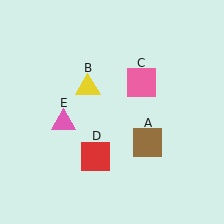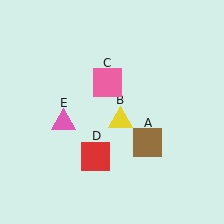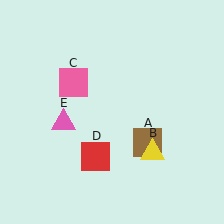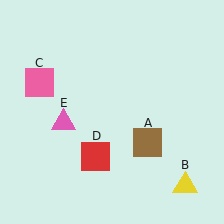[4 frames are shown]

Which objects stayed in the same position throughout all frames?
Brown square (object A) and red square (object D) and pink triangle (object E) remained stationary.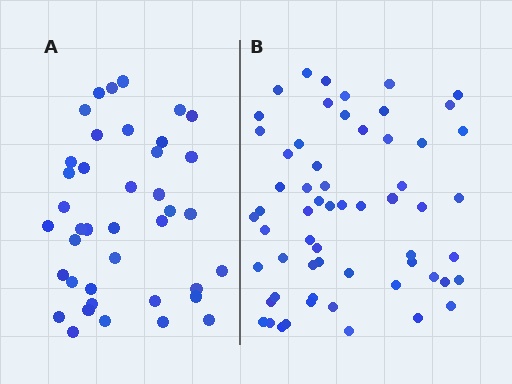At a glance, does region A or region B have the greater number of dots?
Region B (the right region) has more dots.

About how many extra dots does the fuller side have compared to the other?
Region B has approximately 20 more dots than region A.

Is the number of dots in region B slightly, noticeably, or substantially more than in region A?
Region B has substantially more. The ratio is roughly 1.5 to 1.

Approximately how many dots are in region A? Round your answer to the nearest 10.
About 40 dots.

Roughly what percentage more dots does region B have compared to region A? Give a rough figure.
About 50% more.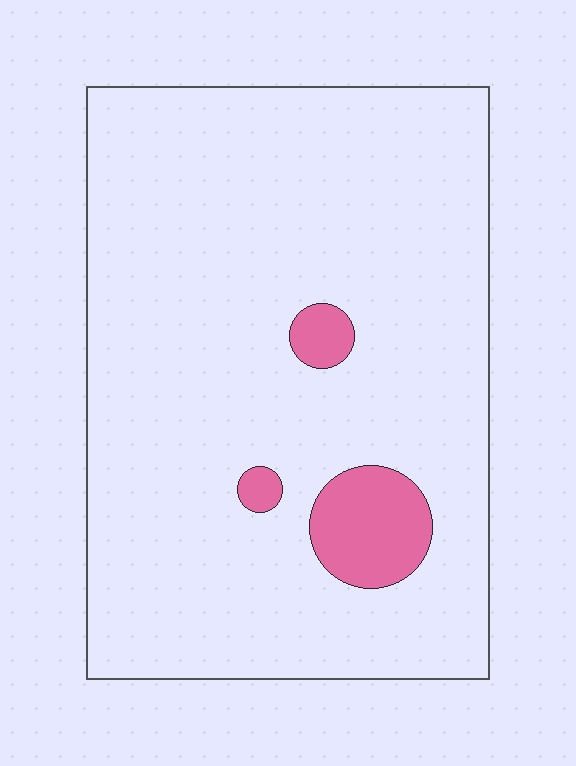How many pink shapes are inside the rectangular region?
3.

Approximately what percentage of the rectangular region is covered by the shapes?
Approximately 5%.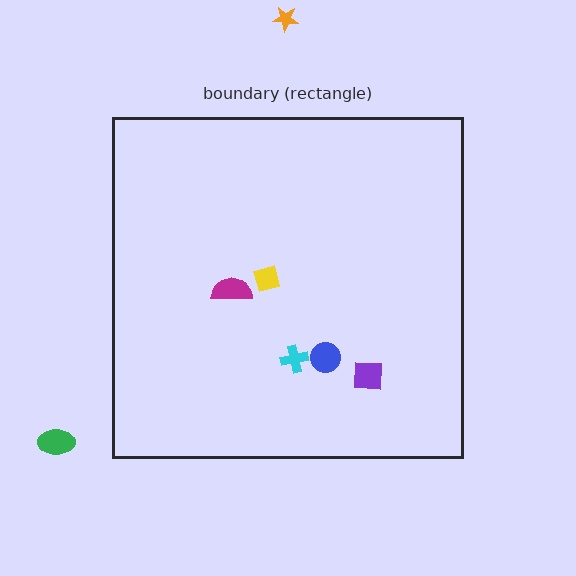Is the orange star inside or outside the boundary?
Outside.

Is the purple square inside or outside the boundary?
Inside.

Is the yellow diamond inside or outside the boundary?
Inside.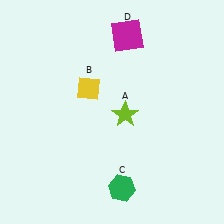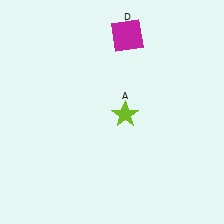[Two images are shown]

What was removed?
The green hexagon (C), the yellow diamond (B) were removed in Image 2.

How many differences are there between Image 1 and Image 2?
There are 2 differences between the two images.